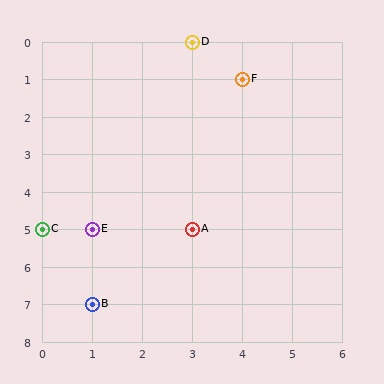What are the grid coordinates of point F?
Point F is at grid coordinates (4, 1).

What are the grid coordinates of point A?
Point A is at grid coordinates (3, 5).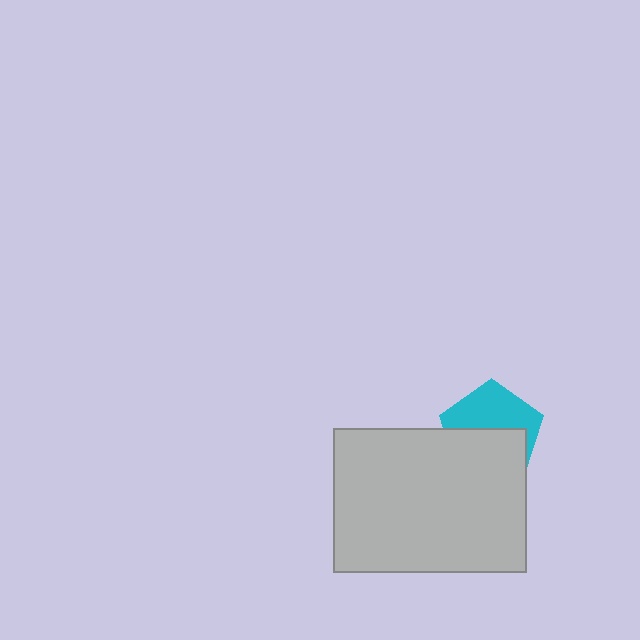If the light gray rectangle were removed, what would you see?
You would see the complete cyan pentagon.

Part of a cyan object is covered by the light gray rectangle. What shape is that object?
It is a pentagon.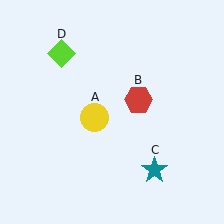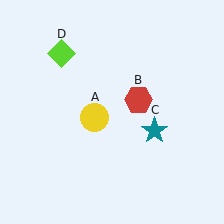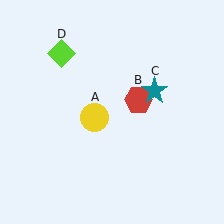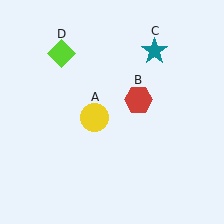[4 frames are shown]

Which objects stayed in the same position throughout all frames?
Yellow circle (object A) and red hexagon (object B) and lime diamond (object D) remained stationary.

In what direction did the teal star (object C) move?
The teal star (object C) moved up.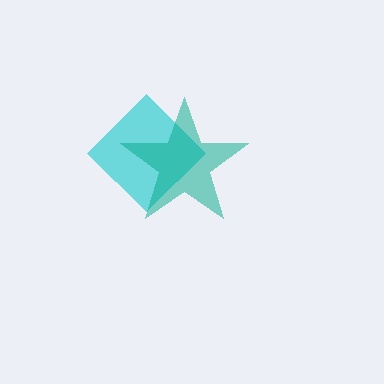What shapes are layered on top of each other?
The layered shapes are: a cyan diamond, a teal star.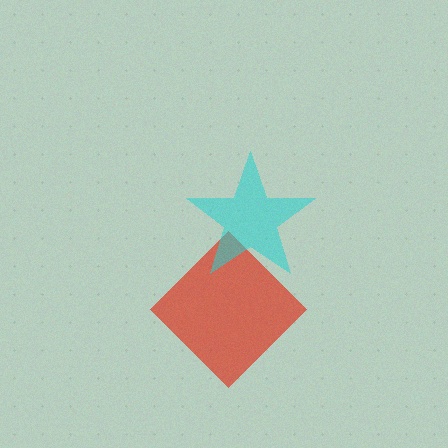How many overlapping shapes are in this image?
There are 2 overlapping shapes in the image.